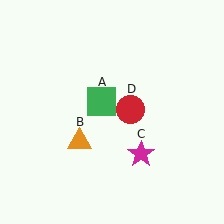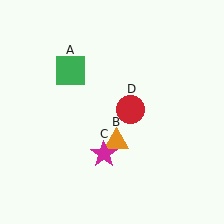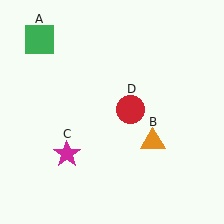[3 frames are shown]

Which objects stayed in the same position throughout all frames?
Red circle (object D) remained stationary.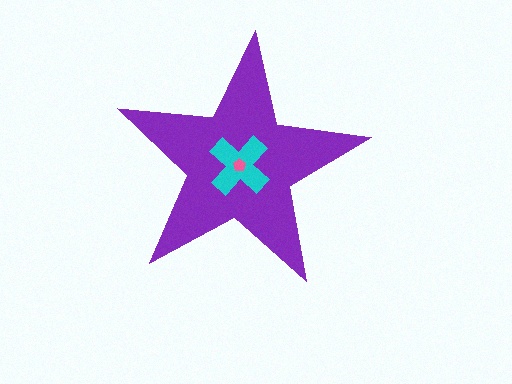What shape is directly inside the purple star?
The cyan cross.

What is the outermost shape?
The purple star.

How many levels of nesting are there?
3.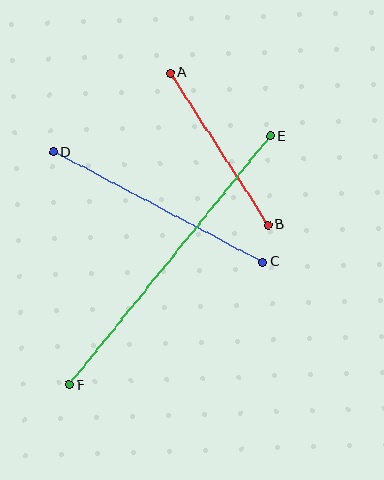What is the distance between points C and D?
The distance is approximately 236 pixels.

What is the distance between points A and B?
The distance is approximately 181 pixels.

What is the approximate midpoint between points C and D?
The midpoint is at approximately (158, 207) pixels.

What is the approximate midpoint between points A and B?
The midpoint is at approximately (219, 149) pixels.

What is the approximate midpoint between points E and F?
The midpoint is at approximately (170, 261) pixels.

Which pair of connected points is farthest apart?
Points E and F are farthest apart.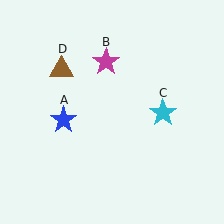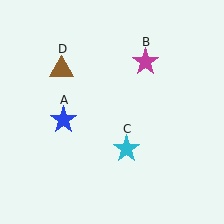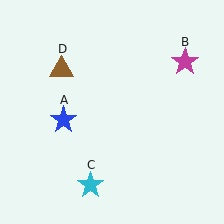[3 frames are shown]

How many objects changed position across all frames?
2 objects changed position: magenta star (object B), cyan star (object C).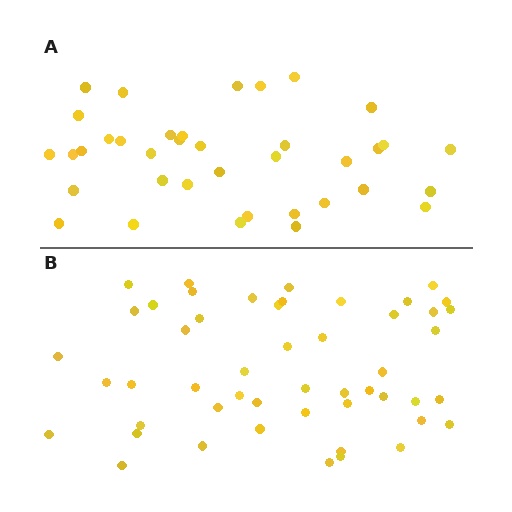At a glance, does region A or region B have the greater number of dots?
Region B (the bottom region) has more dots.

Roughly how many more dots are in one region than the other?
Region B has approximately 15 more dots than region A.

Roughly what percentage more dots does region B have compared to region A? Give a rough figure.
About 35% more.